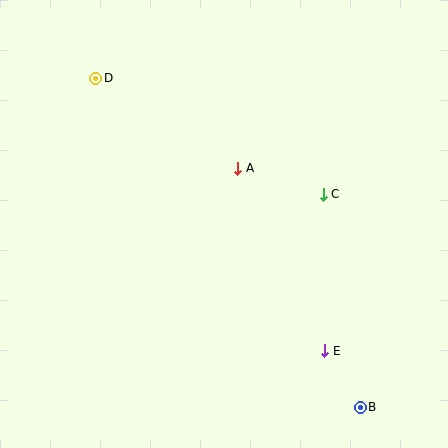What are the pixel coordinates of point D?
Point D is at (96, 78).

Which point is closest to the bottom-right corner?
Point B is closest to the bottom-right corner.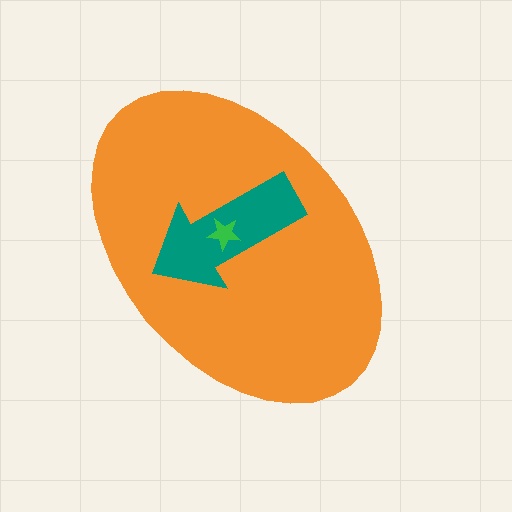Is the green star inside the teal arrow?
Yes.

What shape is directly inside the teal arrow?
The green star.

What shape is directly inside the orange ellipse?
The teal arrow.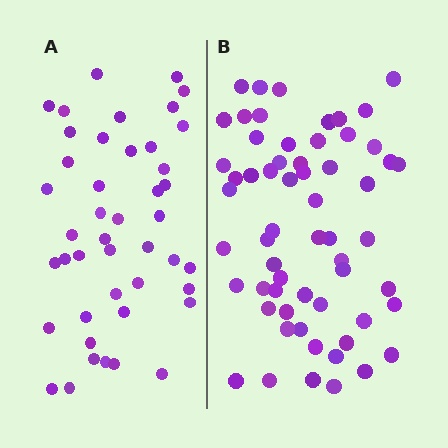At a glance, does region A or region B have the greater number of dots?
Region B (the right region) has more dots.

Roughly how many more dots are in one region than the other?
Region B has approximately 15 more dots than region A.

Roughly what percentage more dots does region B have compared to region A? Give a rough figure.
About 35% more.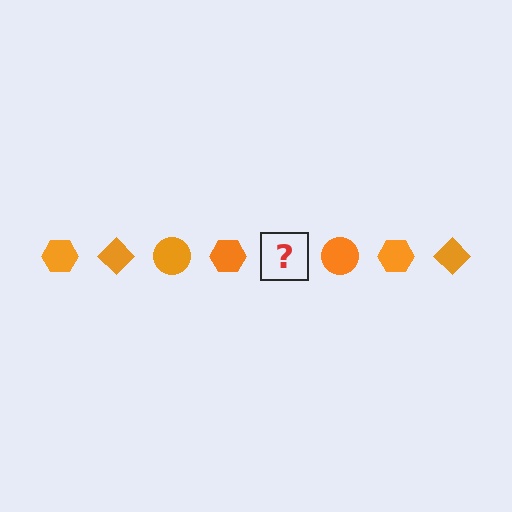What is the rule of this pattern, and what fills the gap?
The rule is that the pattern cycles through hexagon, diamond, circle shapes in orange. The gap should be filled with an orange diamond.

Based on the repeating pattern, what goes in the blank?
The blank should be an orange diamond.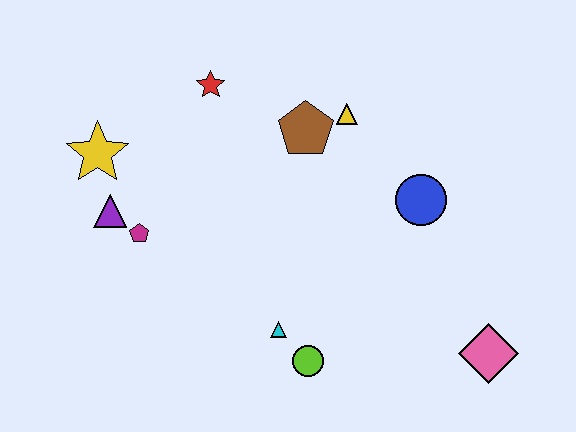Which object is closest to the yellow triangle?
The brown pentagon is closest to the yellow triangle.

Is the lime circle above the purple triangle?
No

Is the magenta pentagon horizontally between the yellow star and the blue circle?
Yes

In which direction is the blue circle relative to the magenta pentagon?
The blue circle is to the right of the magenta pentagon.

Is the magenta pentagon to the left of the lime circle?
Yes